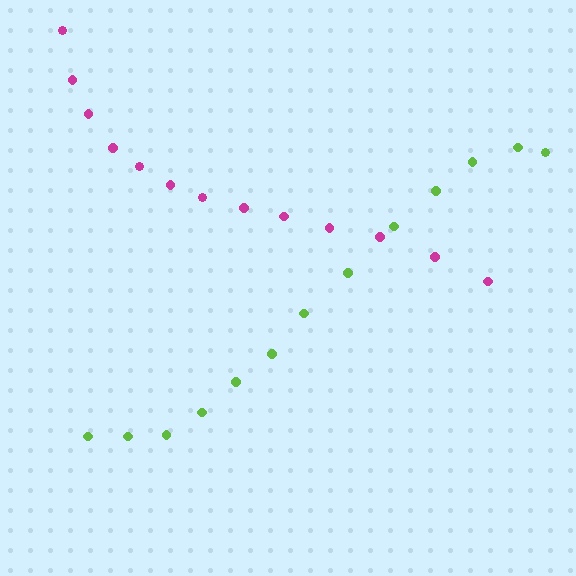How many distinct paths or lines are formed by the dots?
There are 2 distinct paths.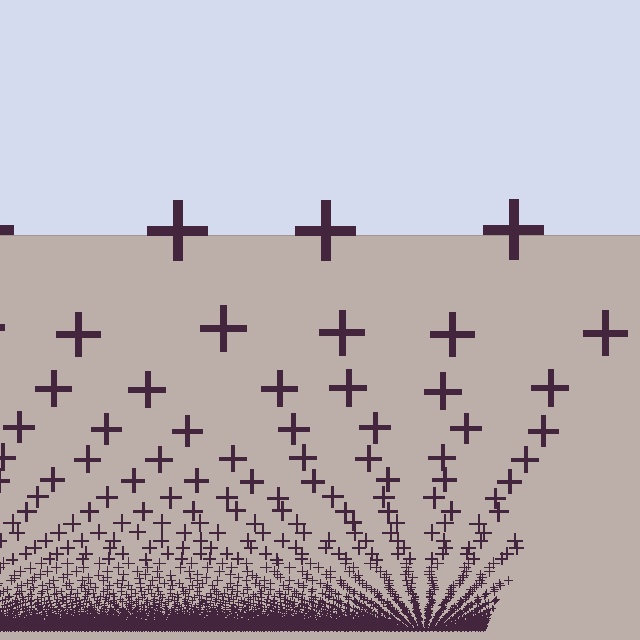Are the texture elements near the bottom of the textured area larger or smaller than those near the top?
Smaller. The gradient is inverted — elements near the bottom are smaller and denser.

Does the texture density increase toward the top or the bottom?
Density increases toward the bottom.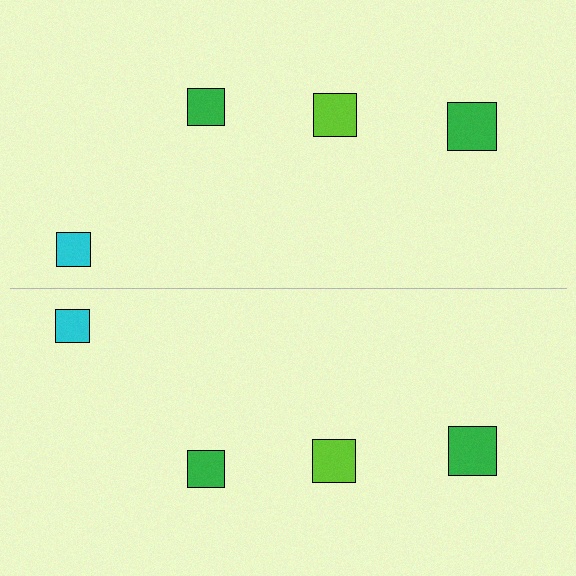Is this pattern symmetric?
Yes, this pattern has bilateral (reflection) symmetry.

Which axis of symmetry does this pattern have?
The pattern has a horizontal axis of symmetry running through the center of the image.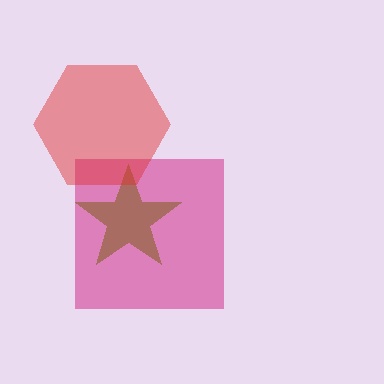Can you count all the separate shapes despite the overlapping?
Yes, there are 3 separate shapes.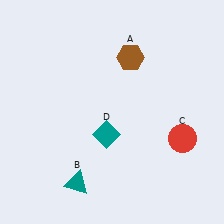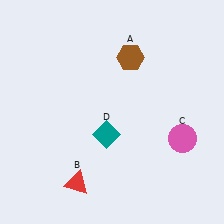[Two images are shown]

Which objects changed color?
B changed from teal to red. C changed from red to pink.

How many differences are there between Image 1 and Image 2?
There are 2 differences between the two images.